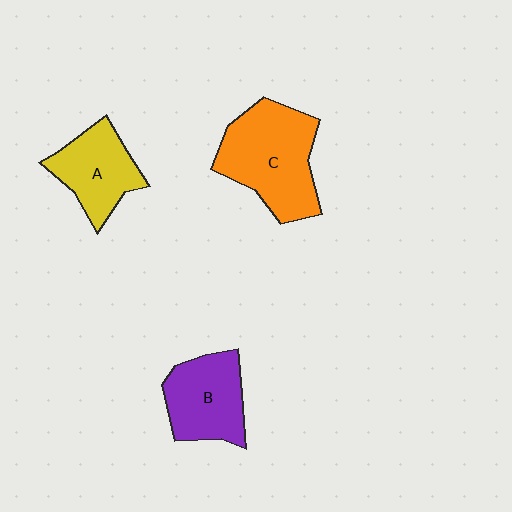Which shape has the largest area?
Shape C (orange).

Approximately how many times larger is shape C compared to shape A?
Approximately 1.5 times.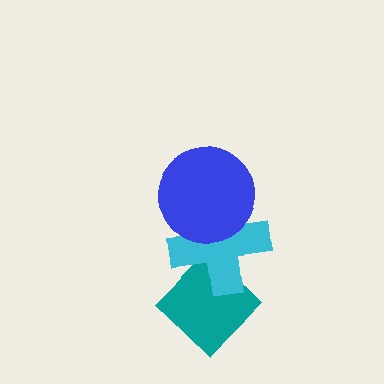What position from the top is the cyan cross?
The cyan cross is 2nd from the top.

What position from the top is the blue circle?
The blue circle is 1st from the top.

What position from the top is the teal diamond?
The teal diamond is 3rd from the top.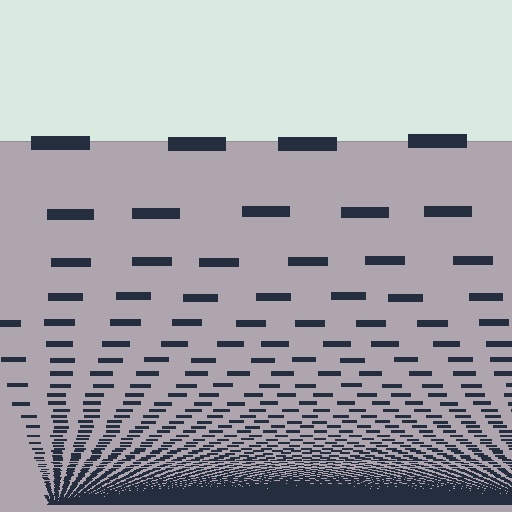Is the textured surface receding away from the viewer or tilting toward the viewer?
The surface appears to tilt toward the viewer. Texture elements get larger and sparser toward the top.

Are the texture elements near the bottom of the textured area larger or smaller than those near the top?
Smaller. The gradient is inverted — elements near the bottom are smaller and denser.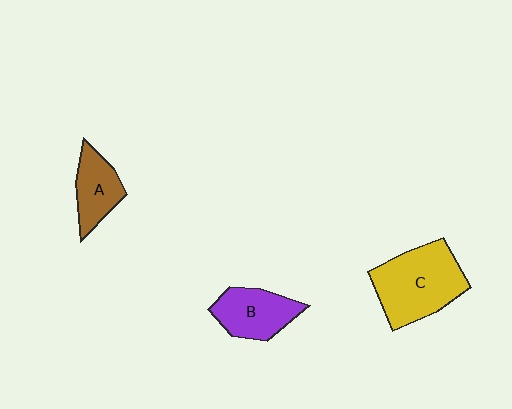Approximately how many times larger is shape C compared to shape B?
Approximately 1.6 times.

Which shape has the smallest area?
Shape A (brown).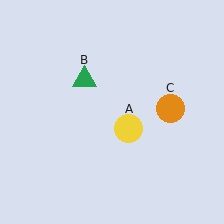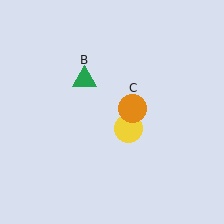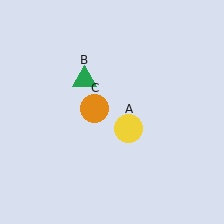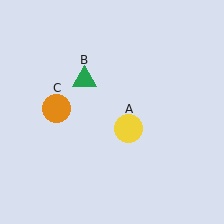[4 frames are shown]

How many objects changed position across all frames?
1 object changed position: orange circle (object C).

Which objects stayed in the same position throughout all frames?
Yellow circle (object A) and green triangle (object B) remained stationary.